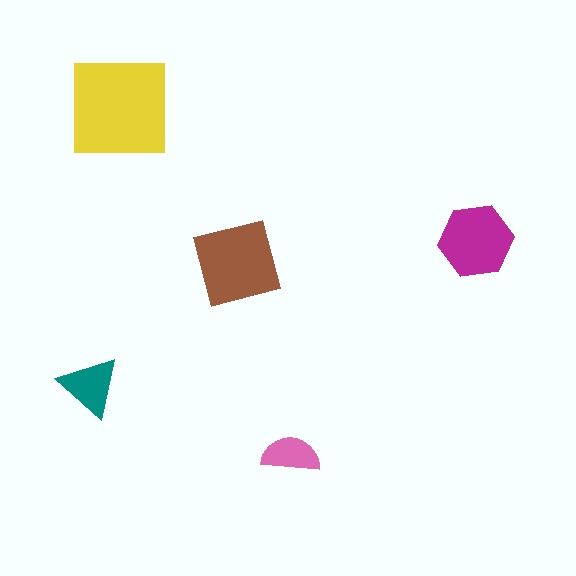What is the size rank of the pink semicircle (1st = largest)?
5th.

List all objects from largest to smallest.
The yellow square, the brown square, the magenta hexagon, the teal triangle, the pink semicircle.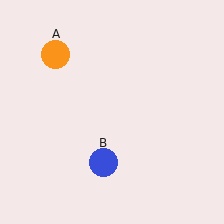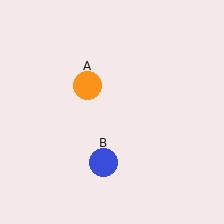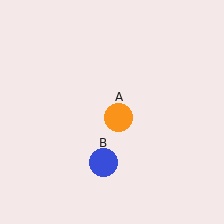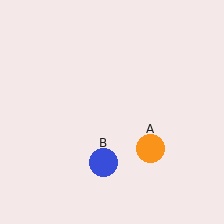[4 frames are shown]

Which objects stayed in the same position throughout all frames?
Blue circle (object B) remained stationary.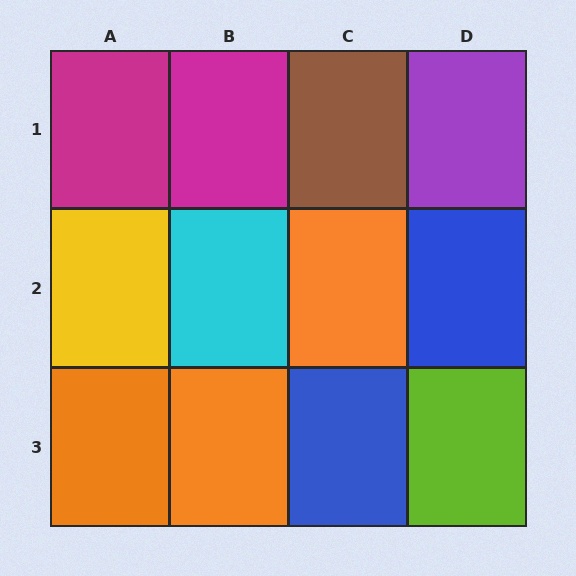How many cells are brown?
1 cell is brown.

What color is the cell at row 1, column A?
Magenta.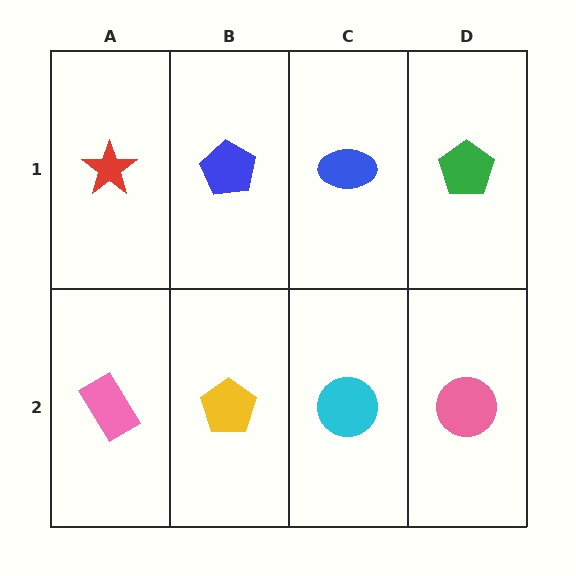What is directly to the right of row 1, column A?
A blue pentagon.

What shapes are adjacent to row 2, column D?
A green pentagon (row 1, column D), a cyan circle (row 2, column C).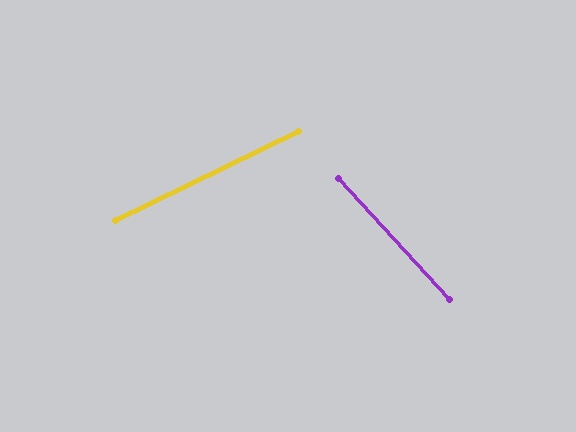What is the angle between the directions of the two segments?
Approximately 74 degrees.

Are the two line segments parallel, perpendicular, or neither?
Neither parallel nor perpendicular — they differ by about 74°.